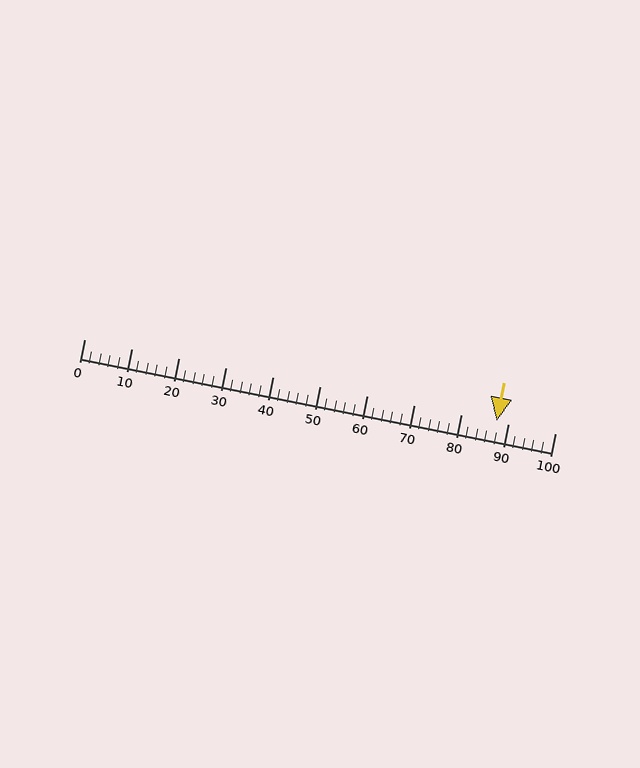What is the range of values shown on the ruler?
The ruler shows values from 0 to 100.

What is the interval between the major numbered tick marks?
The major tick marks are spaced 10 units apart.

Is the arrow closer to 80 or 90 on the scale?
The arrow is closer to 90.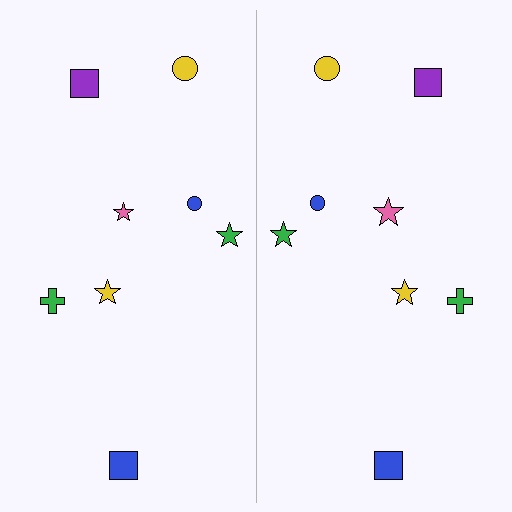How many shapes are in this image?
There are 16 shapes in this image.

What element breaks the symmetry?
The pink star on the right side has a different size than its mirror counterpart.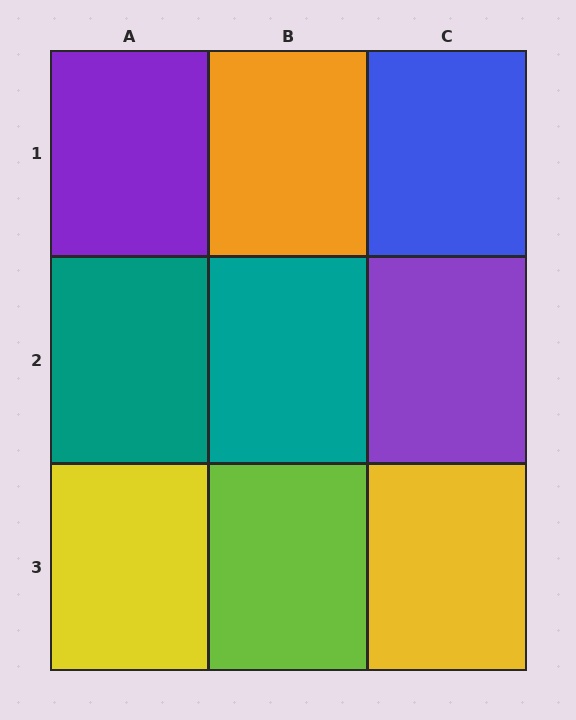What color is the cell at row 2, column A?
Teal.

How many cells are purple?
2 cells are purple.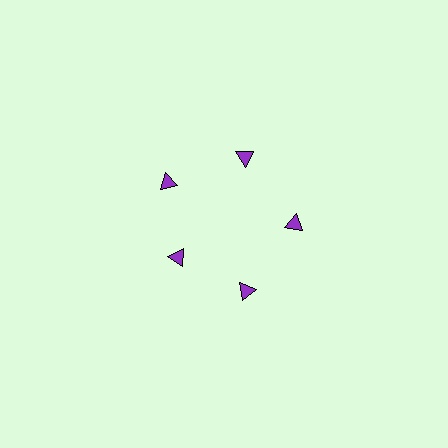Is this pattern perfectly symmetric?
No. The 5 purple triangles are arranged in a ring, but one element near the 8 o'clock position is pulled inward toward the center, breaking the 5-fold rotational symmetry.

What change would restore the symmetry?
The symmetry would be restored by moving it outward, back onto the ring so that all 5 triangles sit at equal angles and equal distance from the center.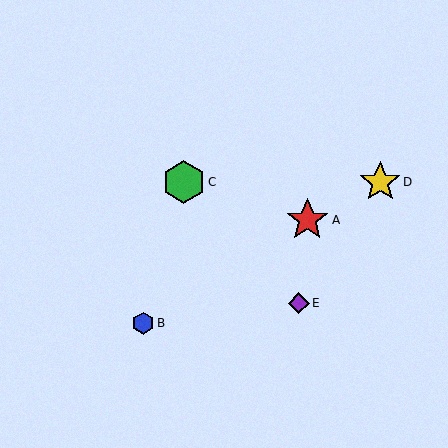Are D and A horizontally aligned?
No, D is at y≈182 and A is at y≈220.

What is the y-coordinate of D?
Object D is at y≈182.